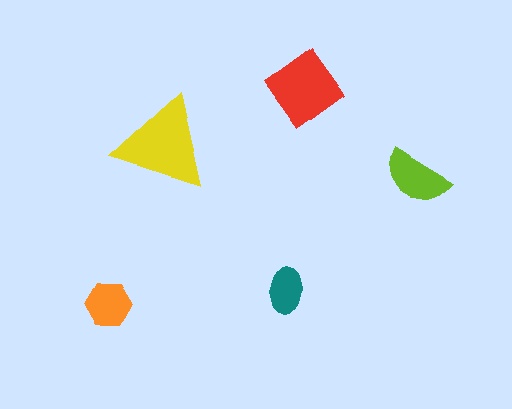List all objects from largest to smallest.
The yellow triangle, the red diamond, the lime semicircle, the orange hexagon, the teal ellipse.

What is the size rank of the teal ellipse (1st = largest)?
5th.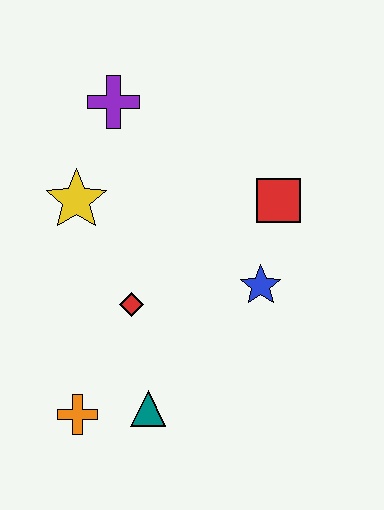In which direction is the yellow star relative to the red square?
The yellow star is to the left of the red square.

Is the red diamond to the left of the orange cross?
No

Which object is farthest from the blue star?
The purple cross is farthest from the blue star.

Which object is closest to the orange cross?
The teal triangle is closest to the orange cross.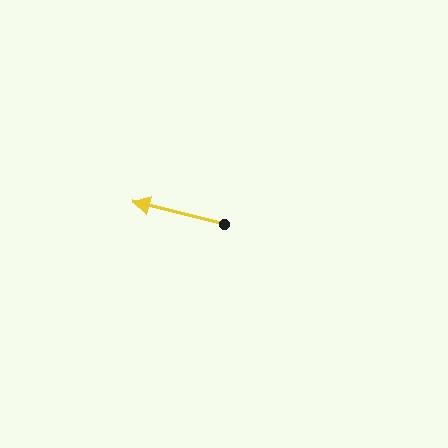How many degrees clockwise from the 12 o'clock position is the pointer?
Approximately 284 degrees.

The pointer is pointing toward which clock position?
Roughly 9 o'clock.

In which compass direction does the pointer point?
West.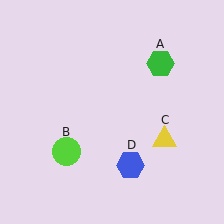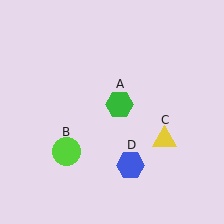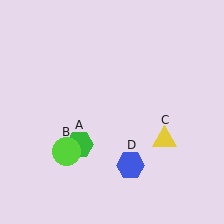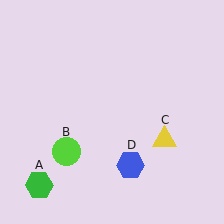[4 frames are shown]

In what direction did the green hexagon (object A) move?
The green hexagon (object A) moved down and to the left.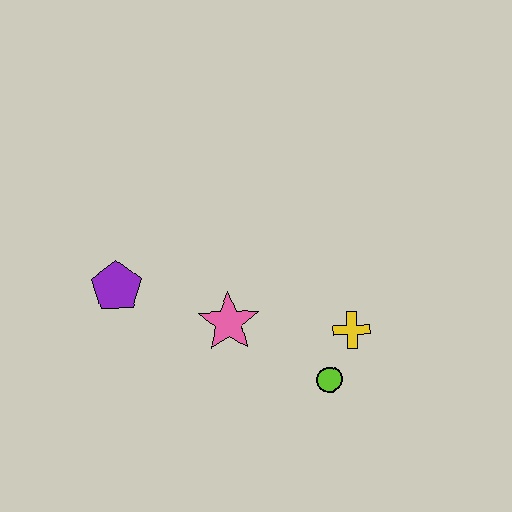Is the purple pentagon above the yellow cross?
Yes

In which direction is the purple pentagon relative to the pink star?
The purple pentagon is to the left of the pink star.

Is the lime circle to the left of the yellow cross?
Yes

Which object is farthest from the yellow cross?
The purple pentagon is farthest from the yellow cross.